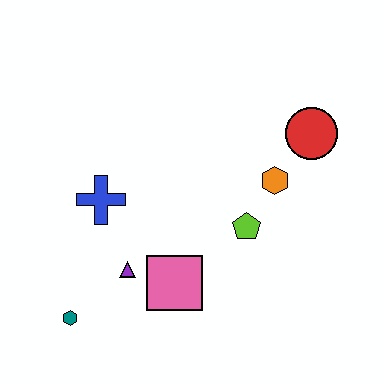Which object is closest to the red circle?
The orange hexagon is closest to the red circle.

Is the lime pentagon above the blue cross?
No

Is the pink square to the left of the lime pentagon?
Yes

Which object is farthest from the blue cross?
The red circle is farthest from the blue cross.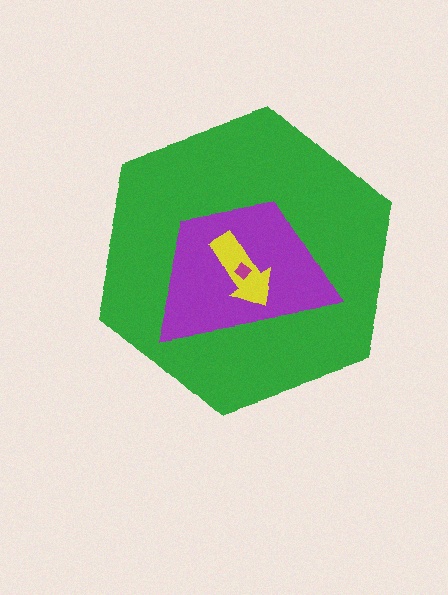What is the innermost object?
The magenta diamond.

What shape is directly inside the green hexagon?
The purple trapezoid.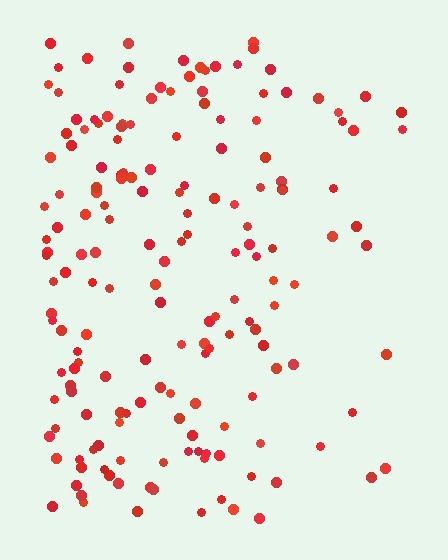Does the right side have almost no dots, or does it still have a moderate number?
Still a moderate number, just noticeably fewer than the left.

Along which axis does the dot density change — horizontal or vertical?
Horizontal.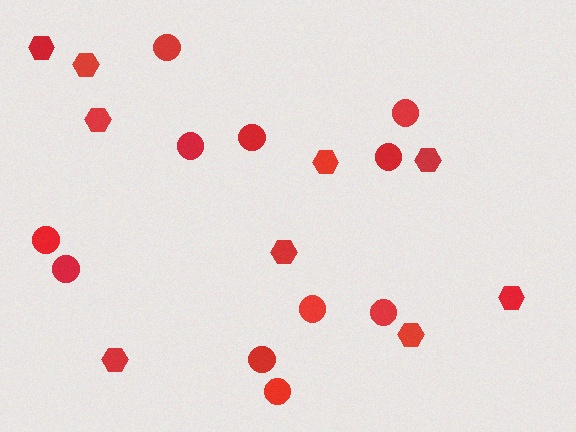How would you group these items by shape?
There are 2 groups: one group of circles (11) and one group of hexagons (9).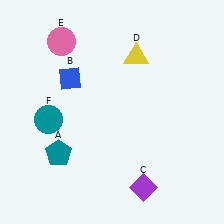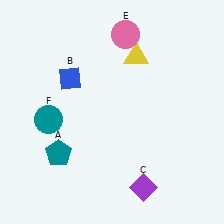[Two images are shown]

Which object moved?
The pink circle (E) moved right.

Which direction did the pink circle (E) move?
The pink circle (E) moved right.